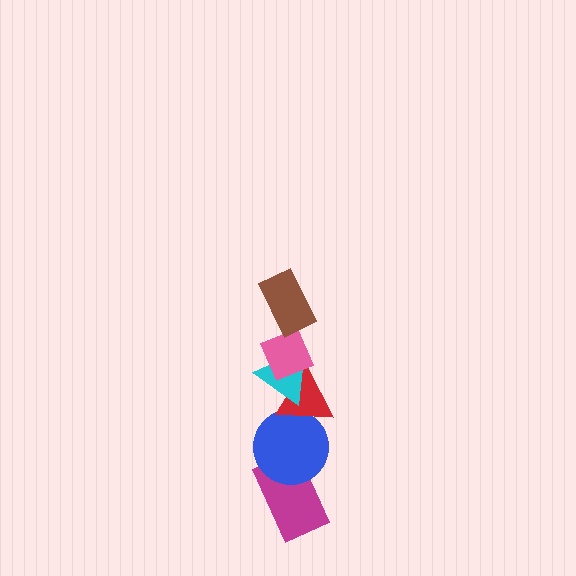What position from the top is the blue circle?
The blue circle is 5th from the top.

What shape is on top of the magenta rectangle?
The blue circle is on top of the magenta rectangle.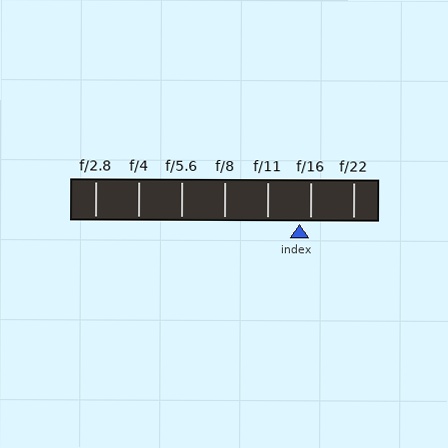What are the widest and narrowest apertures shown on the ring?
The widest aperture shown is f/2.8 and the narrowest is f/22.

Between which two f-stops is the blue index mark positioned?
The index mark is between f/11 and f/16.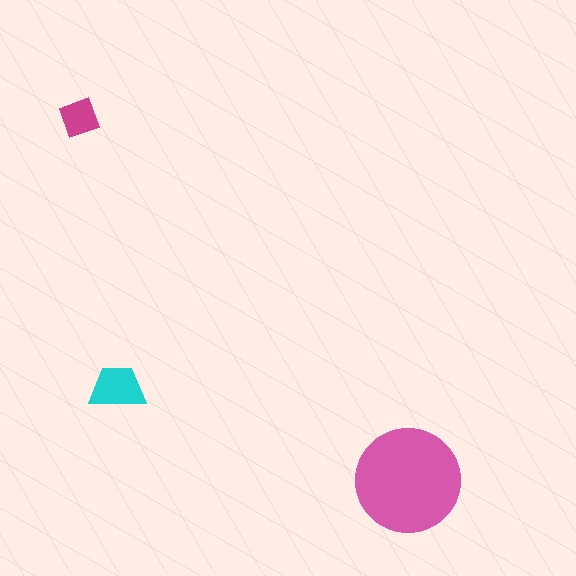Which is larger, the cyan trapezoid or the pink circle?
The pink circle.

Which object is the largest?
The pink circle.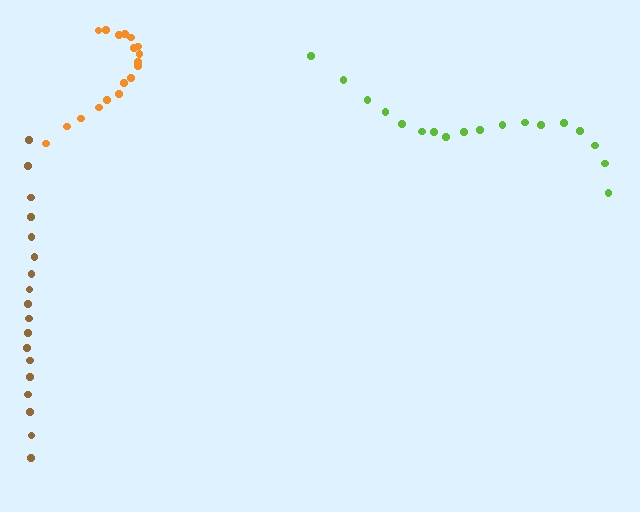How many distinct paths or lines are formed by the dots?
There are 3 distinct paths.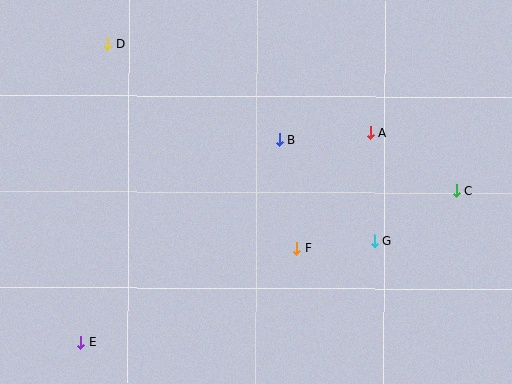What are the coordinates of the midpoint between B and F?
The midpoint between B and F is at (288, 194).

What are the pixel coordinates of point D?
Point D is at (107, 44).